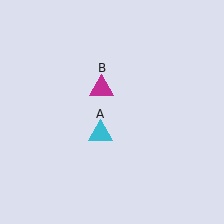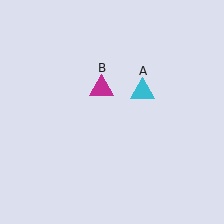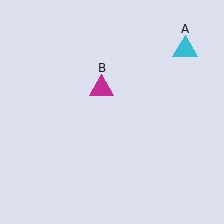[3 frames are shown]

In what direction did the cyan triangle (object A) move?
The cyan triangle (object A) moved up and to the right.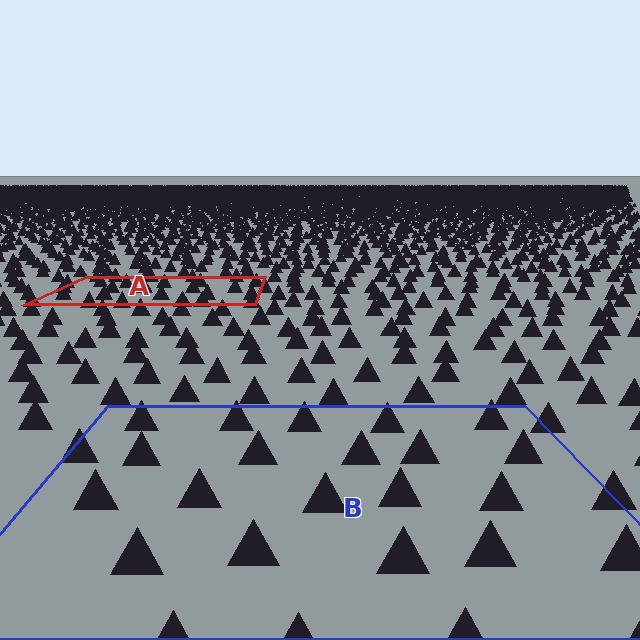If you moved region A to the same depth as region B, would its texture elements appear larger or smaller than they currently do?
They would appear larger. At a closer depth, the same texture elements are projected at a bigger on-screen size.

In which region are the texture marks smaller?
The texture marks are smaller in region A, because it is farther away.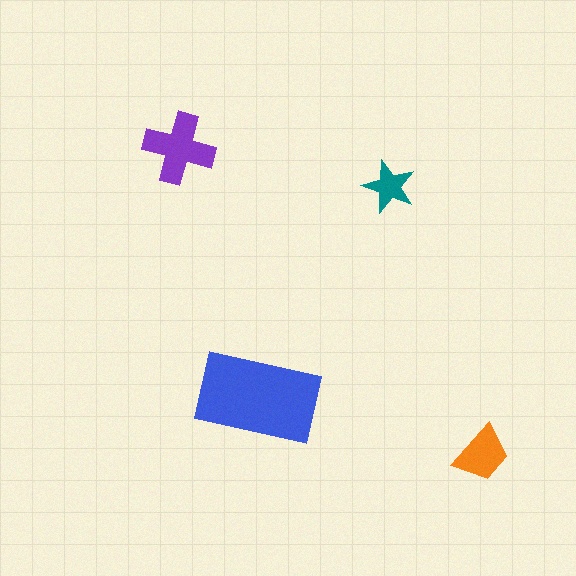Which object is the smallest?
The teal star.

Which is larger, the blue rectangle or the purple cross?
The blue rectangle.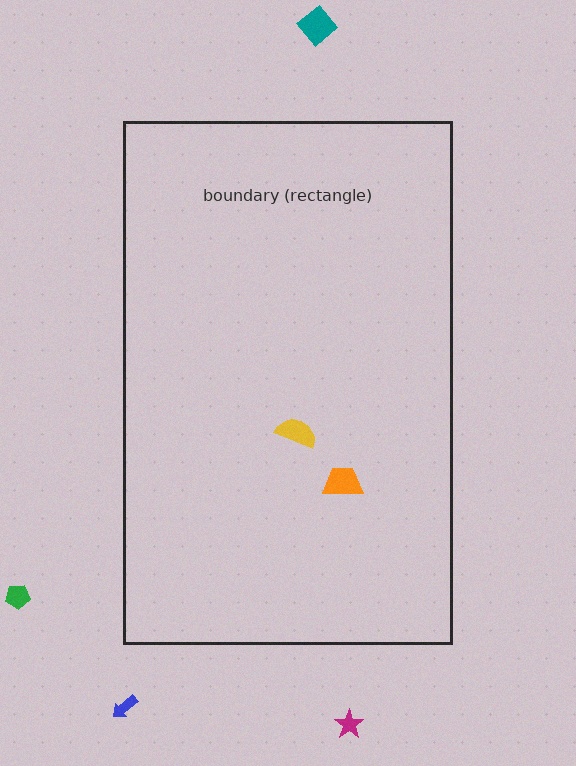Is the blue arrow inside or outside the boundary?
Outside.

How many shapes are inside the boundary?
2 inside, 4 outside.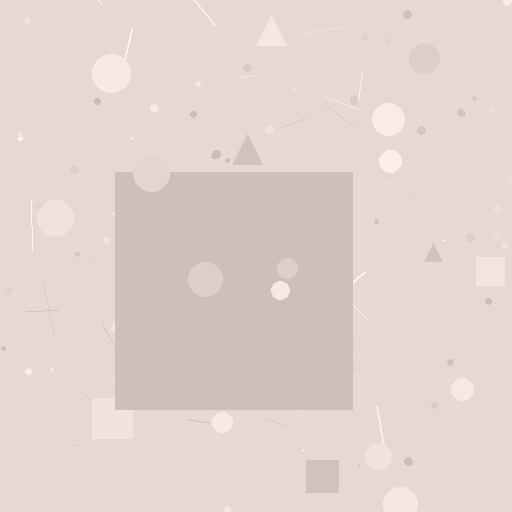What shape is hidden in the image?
A square is hidden in the image.